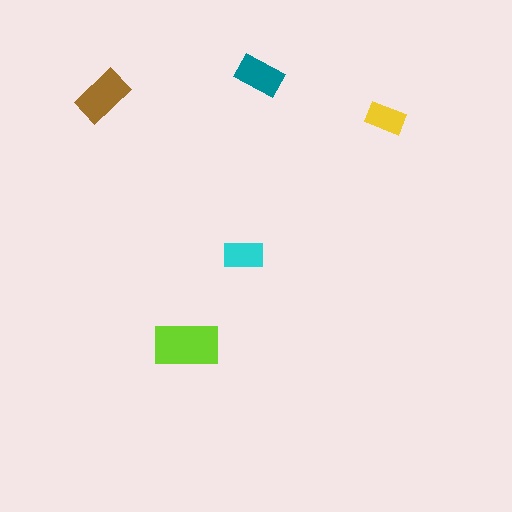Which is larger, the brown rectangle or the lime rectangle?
The lime one.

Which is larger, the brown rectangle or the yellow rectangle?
The brown one.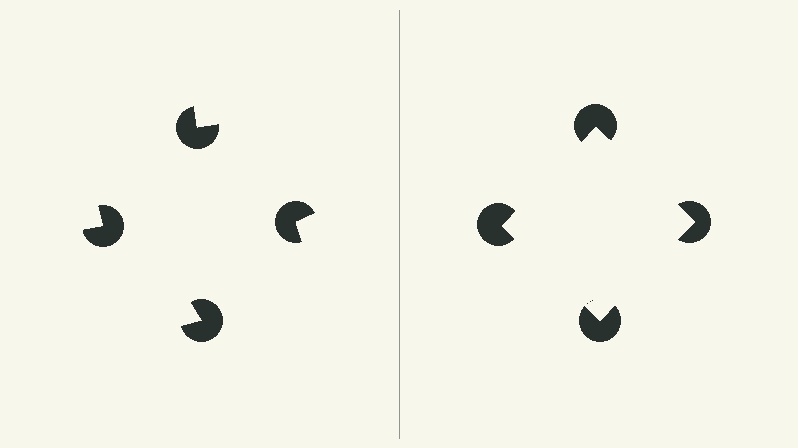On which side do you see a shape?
An illusory square appears on the right side. On the left side the wedge cuts are rotated, so no coherent shape forms.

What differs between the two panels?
The pac-man discs are positioned identically on both sides; only the wedge orientations differ. On the right they align to a square; on the left they are misaligned.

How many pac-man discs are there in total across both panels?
8 — 4 on each side.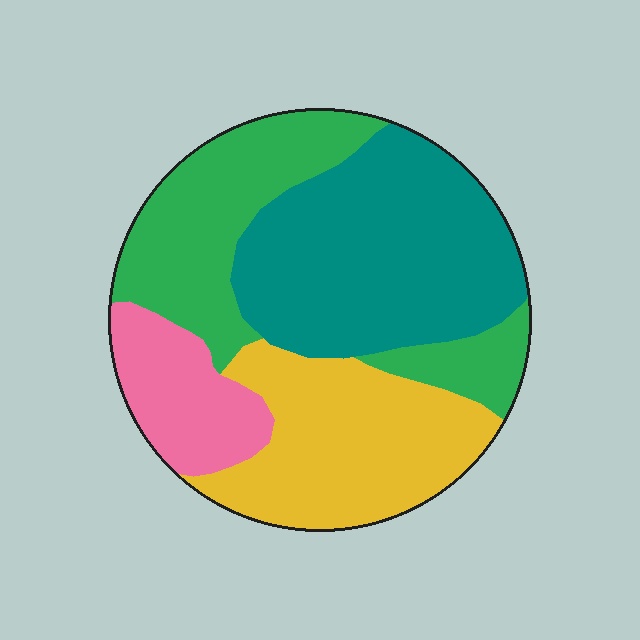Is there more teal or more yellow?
Teal.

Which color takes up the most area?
Teal, at roughly 35%.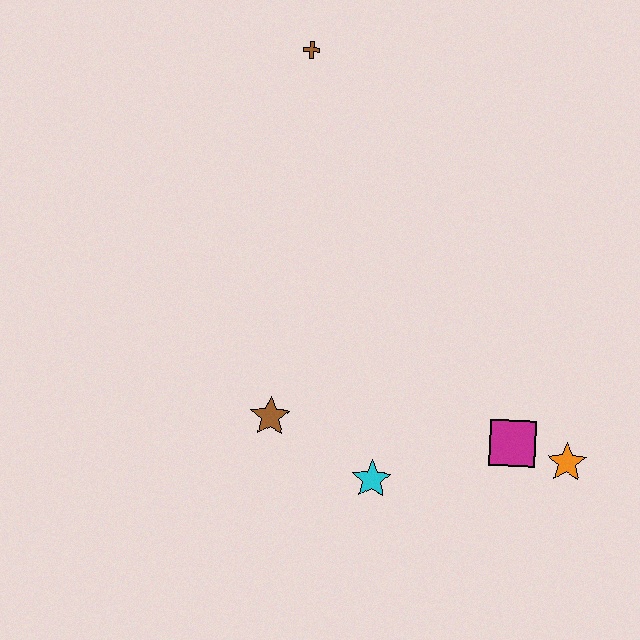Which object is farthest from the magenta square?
The brown cross is farthest from the magenta square.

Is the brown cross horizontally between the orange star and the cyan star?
No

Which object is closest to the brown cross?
The brown star is closest to the brown cross.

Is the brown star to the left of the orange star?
Yes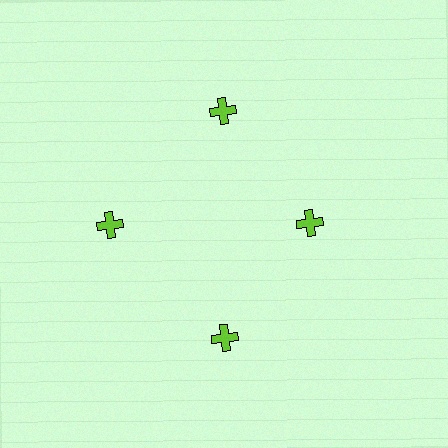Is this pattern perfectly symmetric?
No. The 4 lime crosses are arranged in a ring, but one element near the 3 o'clock position is pulled inward toward the center, breaking the 4-fold rotational symmetry.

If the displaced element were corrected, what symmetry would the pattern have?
It would have 4-fold rotational symmetry — the pattern would map onto itself every 90 degrees.